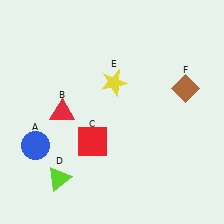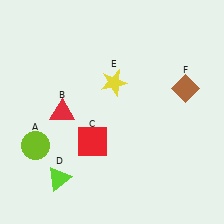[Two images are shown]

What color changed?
The circle (A) changed from blue in Image 1 to lime in Image 2.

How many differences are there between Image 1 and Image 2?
There is 1 difference between the two images.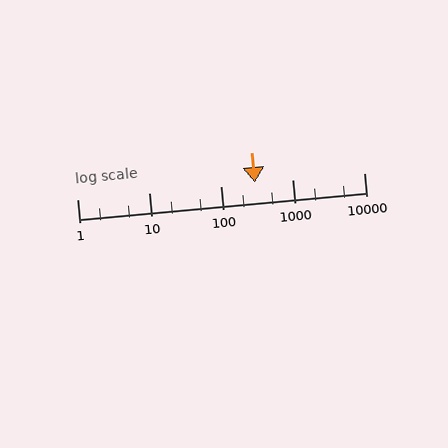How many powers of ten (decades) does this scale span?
The scale spans 4 decades, from 1 to 10000.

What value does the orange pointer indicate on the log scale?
The pointer indicates approximately 300.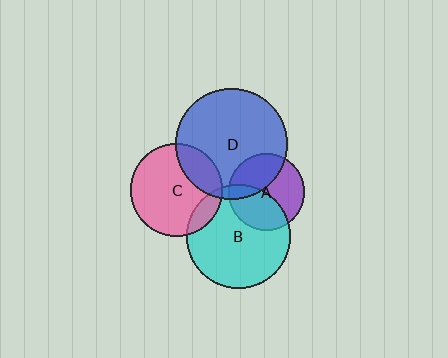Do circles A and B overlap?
Yes.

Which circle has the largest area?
Circle D (blue).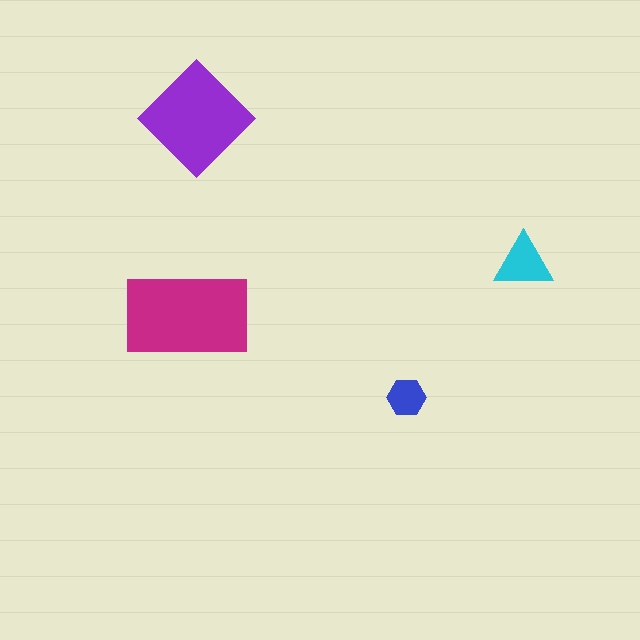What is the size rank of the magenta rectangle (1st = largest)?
1st.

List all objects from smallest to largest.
The blue hexagon, the cyan triangle, the purple diamond, the magenta rectangle.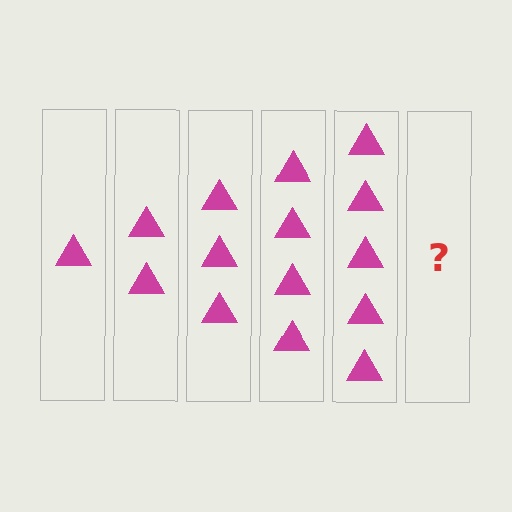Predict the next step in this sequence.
The next step is 6 triangles.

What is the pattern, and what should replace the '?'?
The pattern is that each step adds one more triangle. The '?' should be 6 triangles.